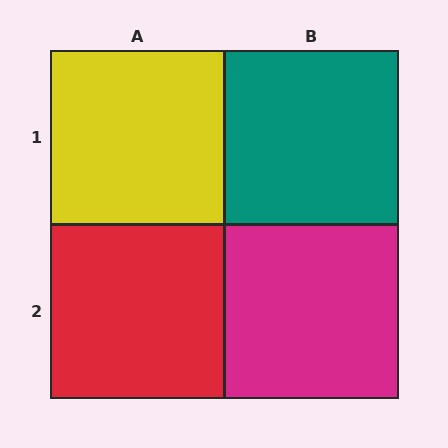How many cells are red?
1 cell is red.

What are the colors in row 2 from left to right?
Red, magenta.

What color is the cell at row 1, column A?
Yellow.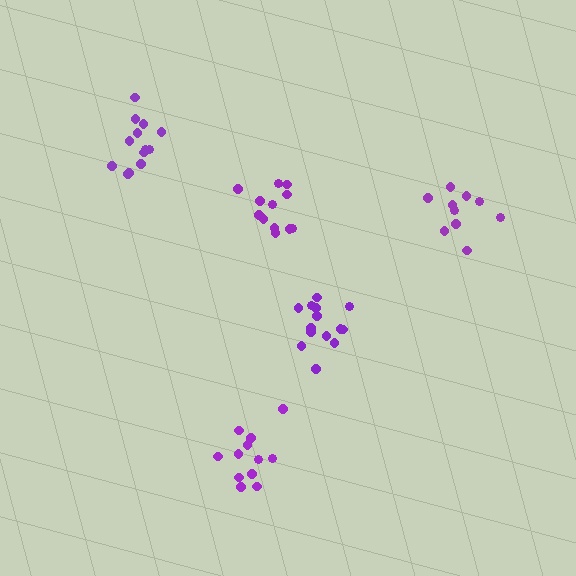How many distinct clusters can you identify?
There are 5 distinct clusters.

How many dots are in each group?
Group 1: 10 dots, Group 2: 13 dots, Group 3: 14 dots, Group 4: 12 dots, Group 5: 12 dots (61 total).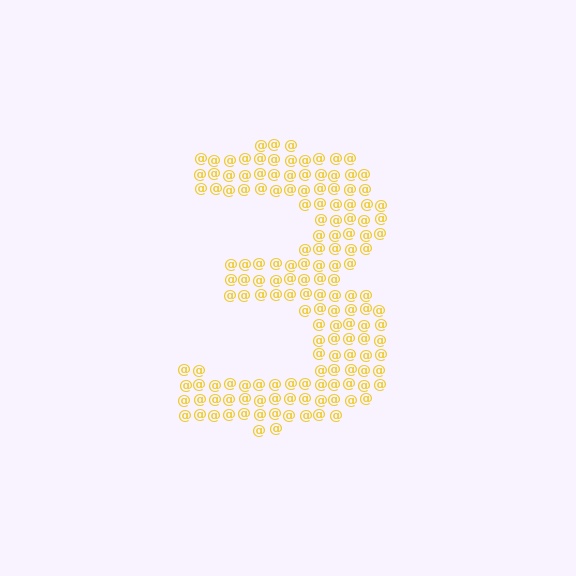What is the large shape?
The large shape is the digit 3.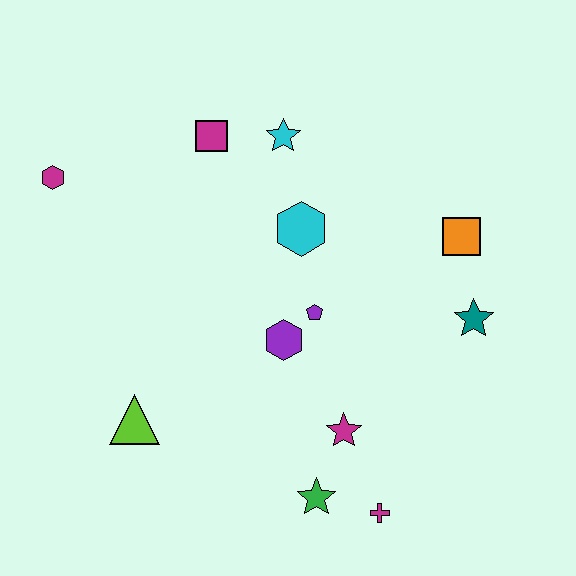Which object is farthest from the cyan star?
The magenta cross is farthest from the cyan star.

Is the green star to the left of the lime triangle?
No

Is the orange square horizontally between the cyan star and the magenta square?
No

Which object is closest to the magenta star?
The green star is closest to the magenta star.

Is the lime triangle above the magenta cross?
Yes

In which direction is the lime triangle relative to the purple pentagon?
The lime triangle is to the left of the purple pentagon.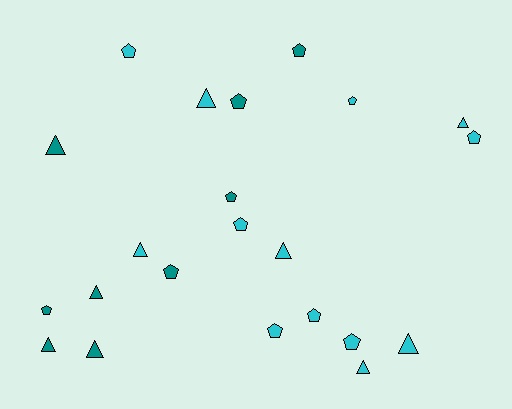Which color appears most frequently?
Cyan, with 13 objects.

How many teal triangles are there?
There are 4 teal triangles.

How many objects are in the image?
There are 22 objects.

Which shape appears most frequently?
Pentagon, with 12 objects.